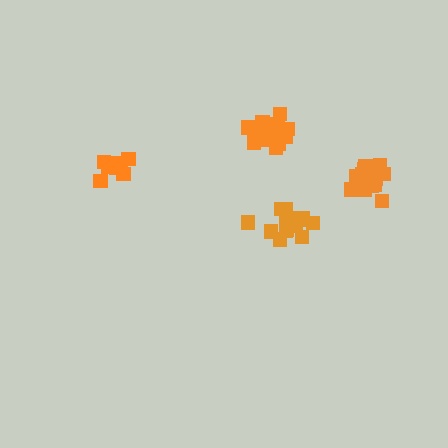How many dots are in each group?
Group 1: 19 dots, Group 2: 13 dots, Group 3: 14 dots, Group 4: 17 dots (63 total).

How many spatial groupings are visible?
There are 4 spatial groupings.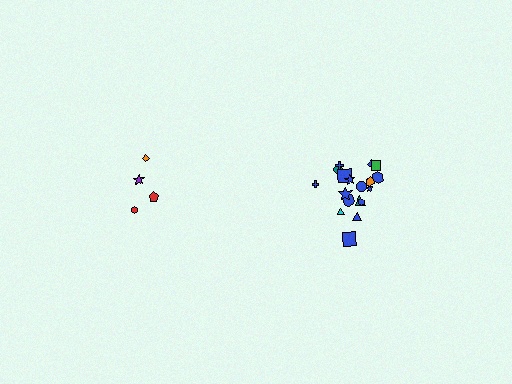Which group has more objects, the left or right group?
The right group.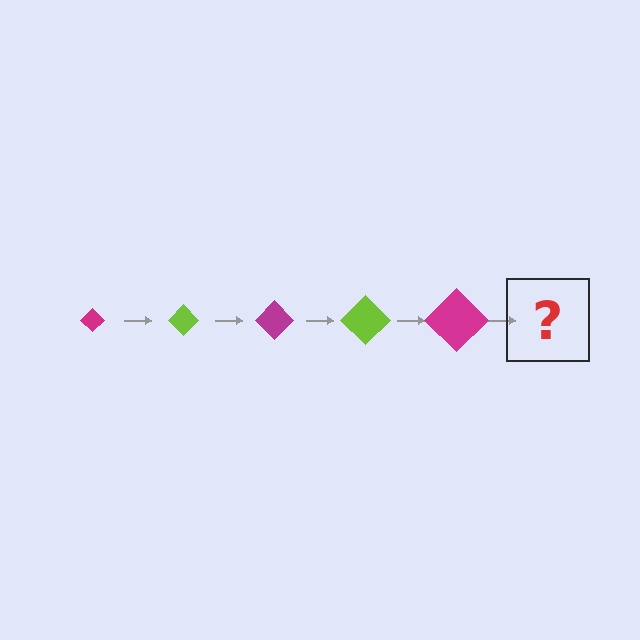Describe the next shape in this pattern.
It should be a lime diamond, larger than the previous one.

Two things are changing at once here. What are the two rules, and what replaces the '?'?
The two rules are that the diamond grows larger each step and the color cycles through magenta and lime. The '?' should be a lime diamond, larger than the previous one.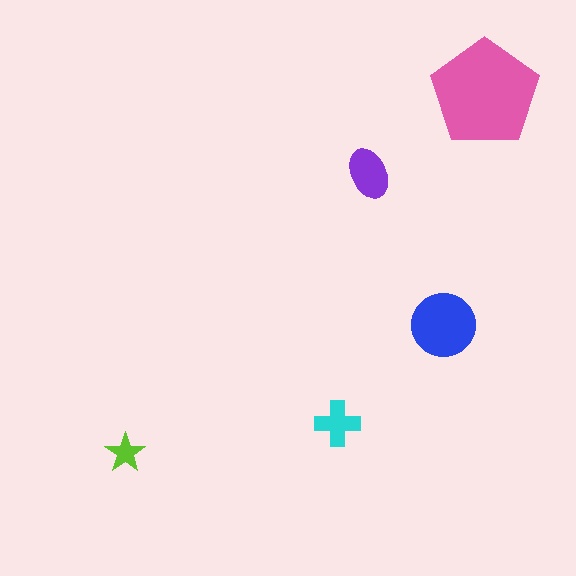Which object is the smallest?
The lime star.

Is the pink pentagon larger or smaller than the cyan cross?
Larger.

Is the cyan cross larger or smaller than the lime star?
Larger.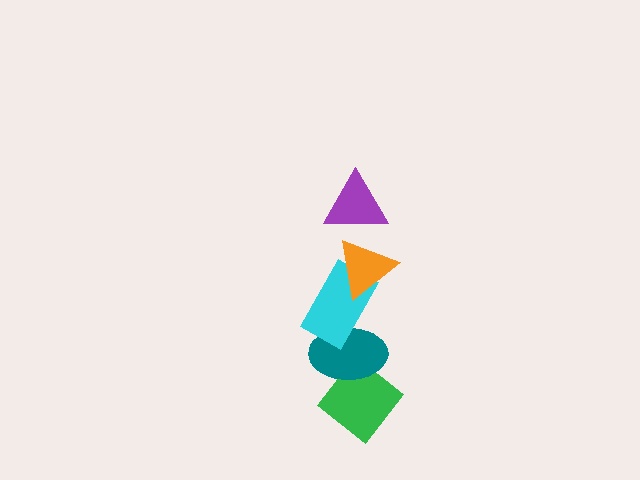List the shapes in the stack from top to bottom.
From top to bottom: the purple triangle, the orange triangle, the cyan rectangle, the teal ellipse, the green diamond.